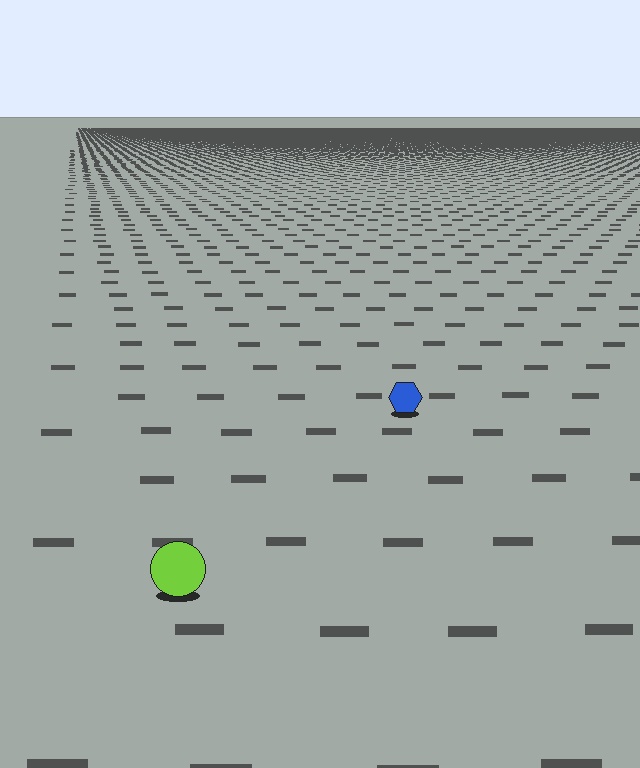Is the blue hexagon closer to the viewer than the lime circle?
No. The lime circle is closer — you can tell from the texture gradient: the ground texture is coarser near it.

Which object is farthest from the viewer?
The blue hexagon is farthest from the viewer. It appears smaller and the ground texture around it is denser.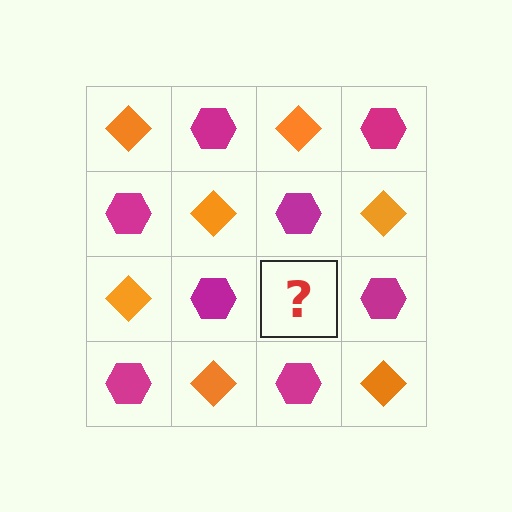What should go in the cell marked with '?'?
The missing cell should contain an orange diamond.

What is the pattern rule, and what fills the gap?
The rule is that it alternates orange diamond and magenta hexagon in a checkerboard pattern. The gap should be filled with an orange diamond.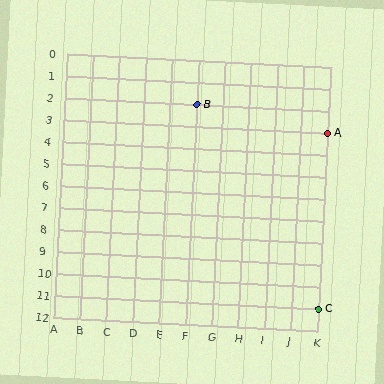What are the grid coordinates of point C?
Point C is at grid coordinates (K, 11).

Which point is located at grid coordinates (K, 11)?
Point C is at (K, 11).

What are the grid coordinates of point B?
Point B is at grid coordinates (F, 2).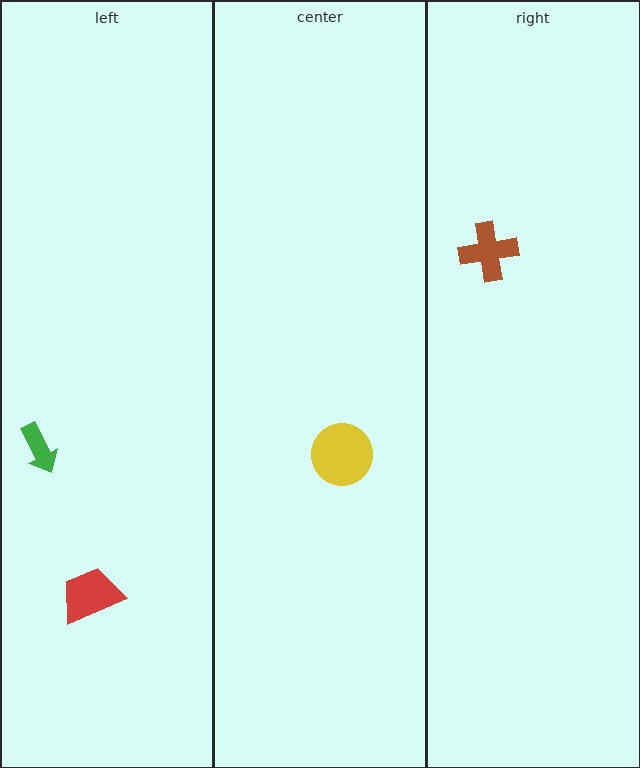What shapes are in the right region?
The brown cross.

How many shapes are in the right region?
1.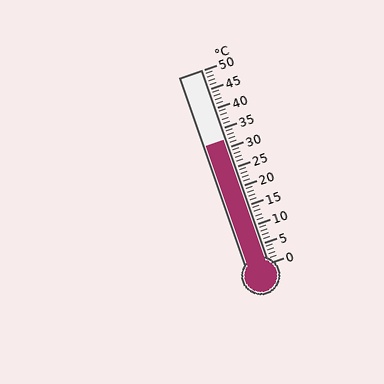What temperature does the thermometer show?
The thermometer shows approximately 32°C.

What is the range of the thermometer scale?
The thermometer scale ranges from 0°C to 50°C.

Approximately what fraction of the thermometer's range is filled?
The thermometer is filled to approximately 65% of its range.